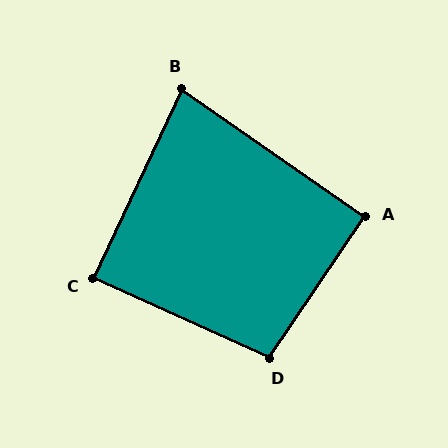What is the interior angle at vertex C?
Approximately 89 degrees (approximately right).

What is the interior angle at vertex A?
Approximately 91 degrees (approximately right).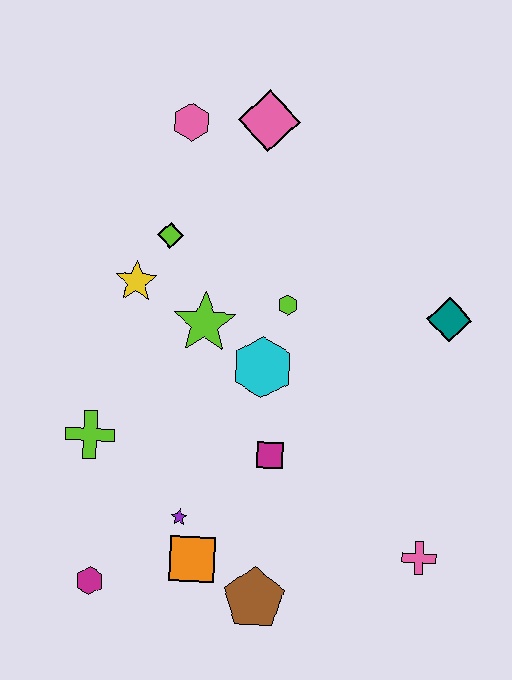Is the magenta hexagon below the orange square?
Yes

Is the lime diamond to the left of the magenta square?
Yes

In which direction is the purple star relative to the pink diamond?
The purple star is below the pink diamond.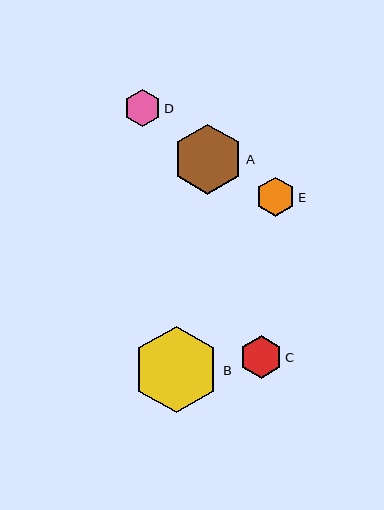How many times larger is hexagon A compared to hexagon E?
Hexagon A is approximately 1.8 times the size of hexagon E.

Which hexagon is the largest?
Hexagon B is the largest with a size of approximately 87 pixels.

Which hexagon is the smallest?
Hexagon D is the smallest with a size of approximately 38 pixels.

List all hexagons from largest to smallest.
From largest to smallest: B, A, C, E, D.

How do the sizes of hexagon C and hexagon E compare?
Hexagon C and hexagon E are approximately the same size.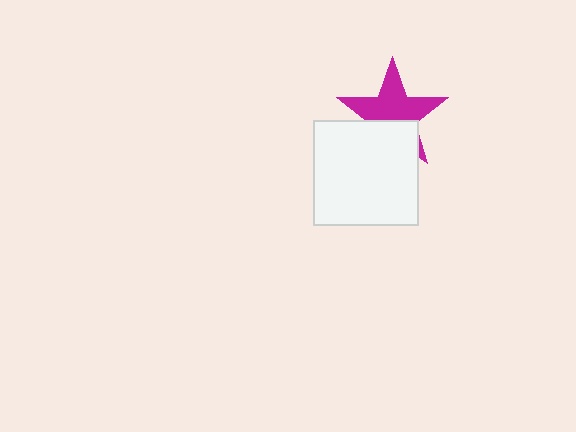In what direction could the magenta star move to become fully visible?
The magenta star could move up. That would shift it out from behind the white square entirely.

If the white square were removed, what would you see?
You would see the complete magenta star.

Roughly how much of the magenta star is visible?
About half of it is visible (roughly 61%).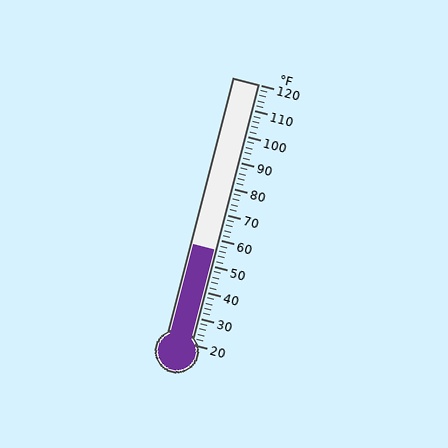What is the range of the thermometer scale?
The thermometer scale ranges from 20°F to 120°F.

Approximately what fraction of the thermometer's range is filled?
The thermometer is filled to approximately 35% of its range.